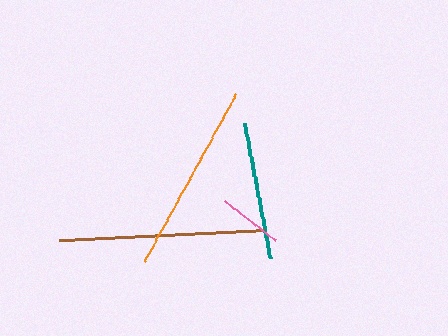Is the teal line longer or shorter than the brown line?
The brown line is longer than the teal line.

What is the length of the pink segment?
The pink segment is approximately 65 pixels long.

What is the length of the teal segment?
The teal segment is approximately 137 pixels long.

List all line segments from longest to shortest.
From longest to shortest: brown, orange, teal, pink.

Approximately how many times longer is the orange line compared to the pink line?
The orange line is approximately 2.9 times the length of the pink line.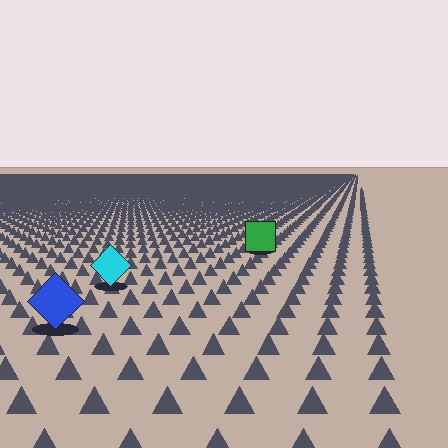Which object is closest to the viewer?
The blue diamond is closest. The texture marks near it are larger and more spread out.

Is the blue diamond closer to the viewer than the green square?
Yes. The blue diamond is closer — you can tell from the texture gradient: the ground texture is coarser near it.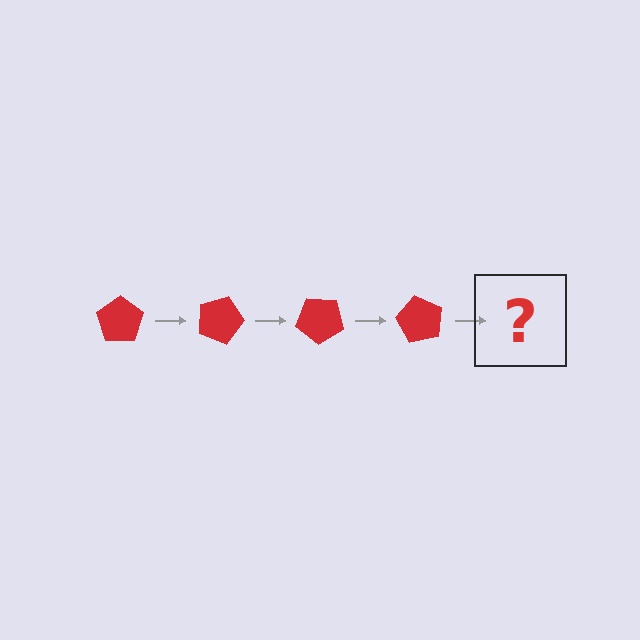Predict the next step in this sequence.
The next step is a red pentagon rotated 80 degrees.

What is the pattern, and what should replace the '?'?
The pattern is that the pentagon rotates 20 degrees each step. The '?' should be a red pentagon rotated 80 degrees.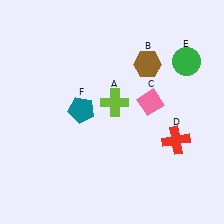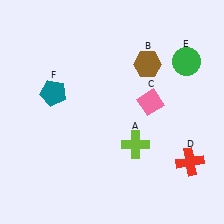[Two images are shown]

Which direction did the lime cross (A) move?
The lime cross (A) moved down.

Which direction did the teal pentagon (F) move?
The teal pentagon (F) moved left.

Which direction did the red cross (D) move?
The red cross (D) moved down.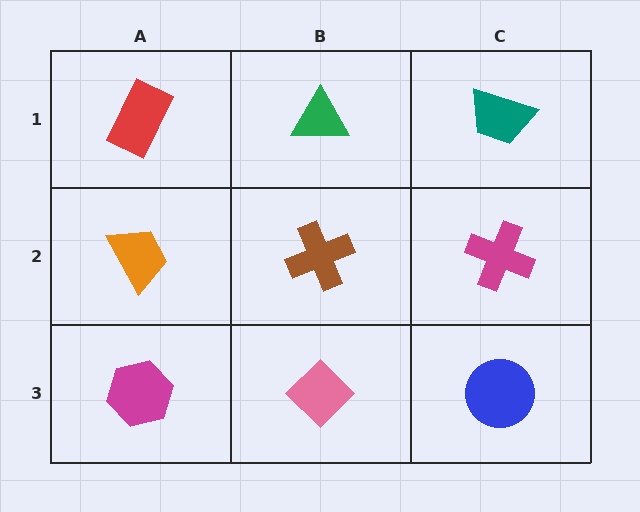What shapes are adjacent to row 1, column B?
A brown cross (row 2, column B), a red rectangle (row 1, column A), a teal trapezoid (row 1, column C).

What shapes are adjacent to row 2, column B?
A green triangle (row 1, column B), a pink diamond (row 3, column B), an orange trapezoid (row 2, column A), a magenta cross (row 2, column C).